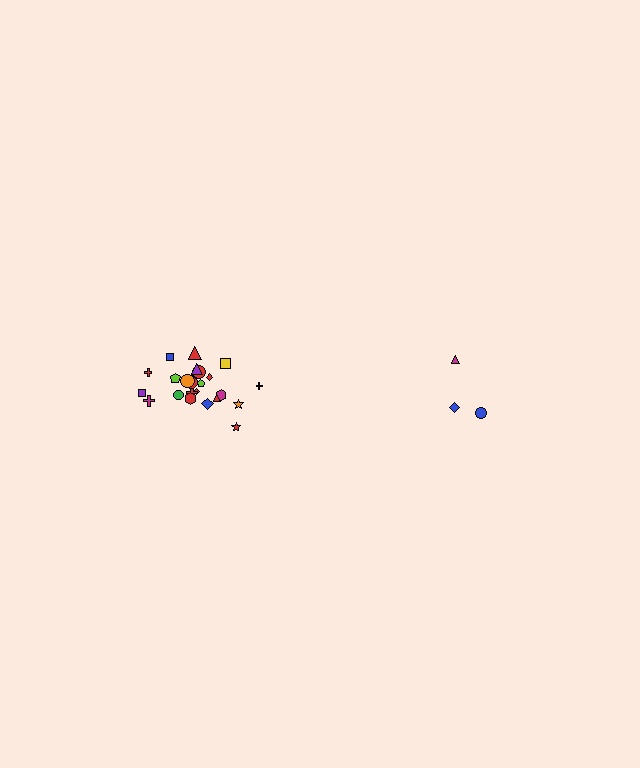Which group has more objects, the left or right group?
The left group.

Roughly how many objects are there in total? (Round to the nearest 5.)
Roughly 30 objects in total.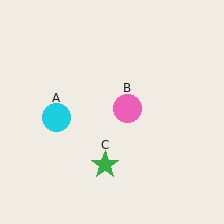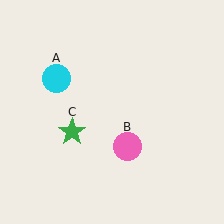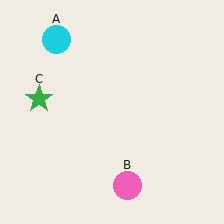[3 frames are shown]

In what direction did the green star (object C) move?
The green star (object C) moved up and to the left.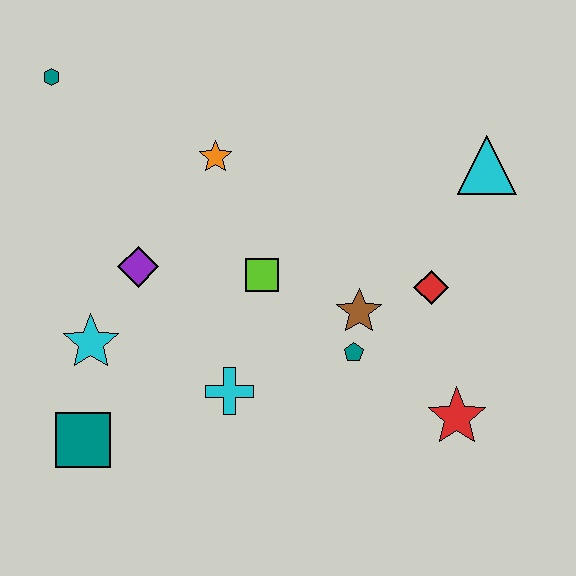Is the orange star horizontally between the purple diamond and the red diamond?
Yes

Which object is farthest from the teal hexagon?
The red star is farthest from the teal hexagon.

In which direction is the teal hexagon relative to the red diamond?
The teal hexagon is to the left of the red diamond.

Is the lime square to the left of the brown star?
Yes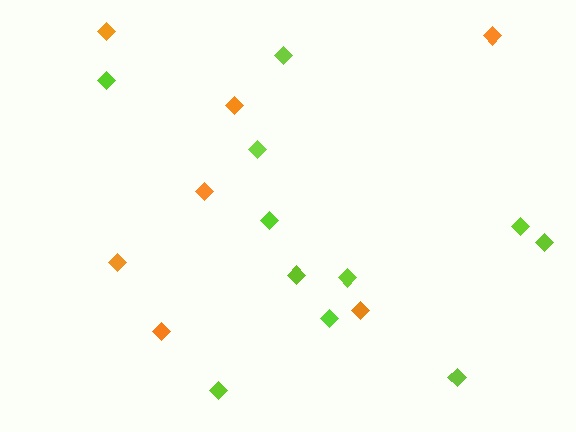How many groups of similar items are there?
There are 2 groups: one group of orange diamonds (7) and one group of lime diamonds (11).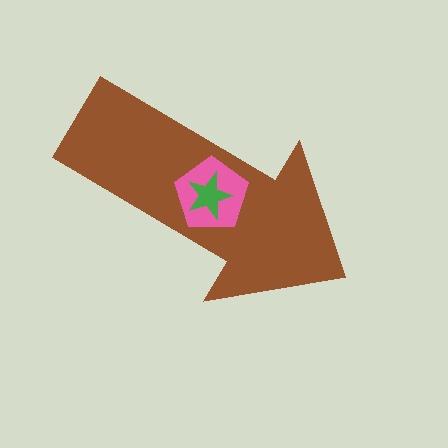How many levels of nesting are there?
3.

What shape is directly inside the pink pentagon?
The green star.